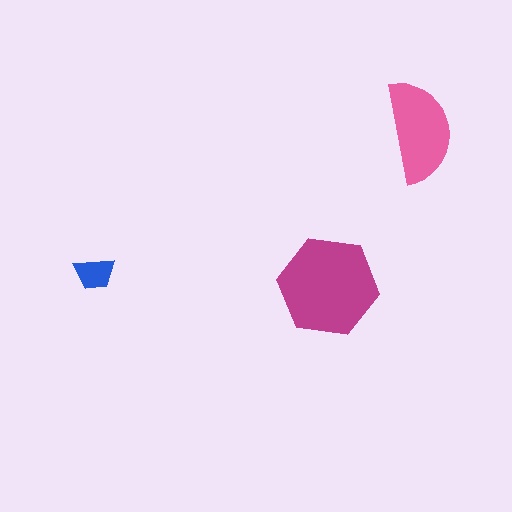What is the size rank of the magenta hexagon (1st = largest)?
1st.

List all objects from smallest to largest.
The blue trapezoid, the pink semicircle, the magenta hexagon.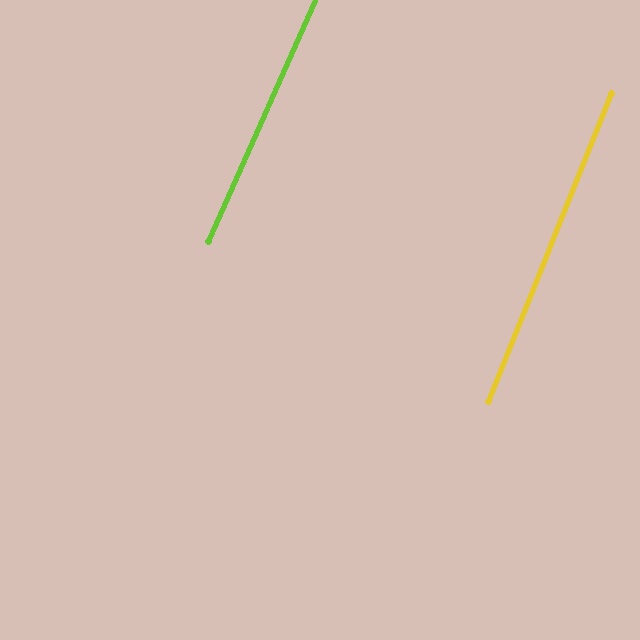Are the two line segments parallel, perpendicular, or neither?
Parallel — their directions differ by only 2.0°.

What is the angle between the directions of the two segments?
Approximately 2 degrees.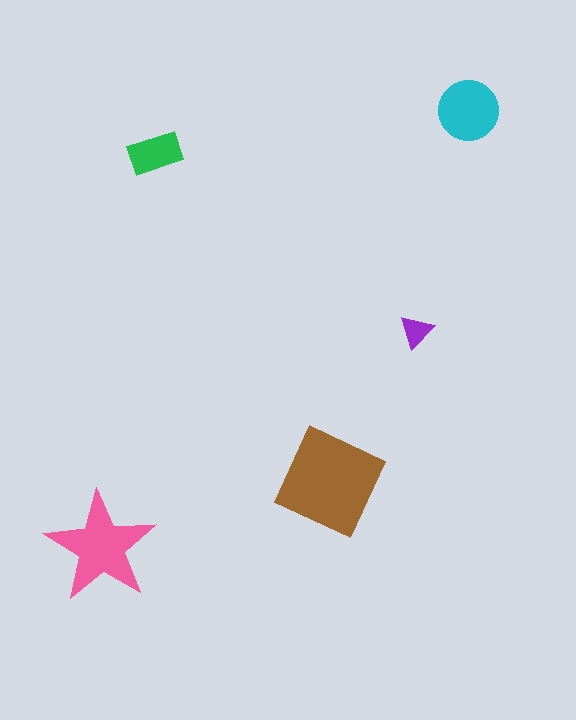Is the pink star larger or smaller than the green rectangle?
Larger.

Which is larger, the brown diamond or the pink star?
The brown diamond.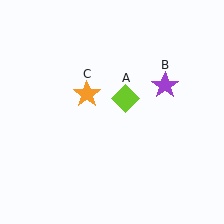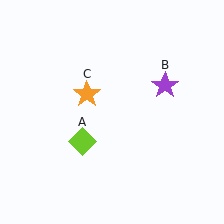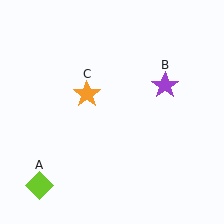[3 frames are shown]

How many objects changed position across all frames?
1 object changed position: lime diamond (object A).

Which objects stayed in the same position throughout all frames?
Purple star (object B) and orange star (object C) remained stationary.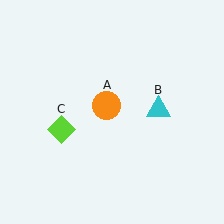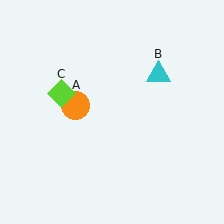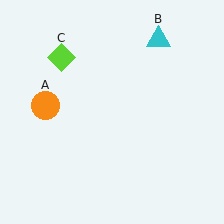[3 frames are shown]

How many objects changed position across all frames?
3 objects changed position: orange circle (object A), cyan triangle (object B), lime diamond (object C).